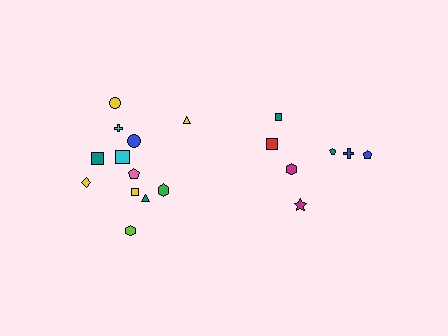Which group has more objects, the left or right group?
The left group.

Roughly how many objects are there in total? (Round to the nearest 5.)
Roughly 20 objects in total.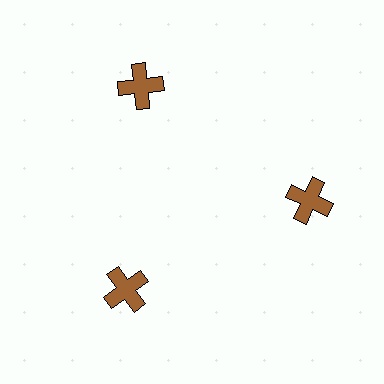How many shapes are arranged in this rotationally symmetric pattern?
There are 3 shapes, arranged in 3 groups of 1.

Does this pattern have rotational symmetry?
Yes, this pattern has 3-fold rotational symmetry. It looks the same after rotating 120 degrees around the center.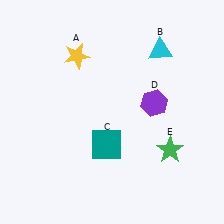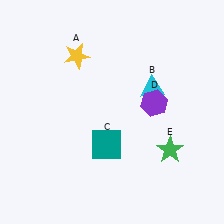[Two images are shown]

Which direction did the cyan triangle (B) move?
The cyan triangle (B) moved down.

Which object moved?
The cyan triangle (B) moved down.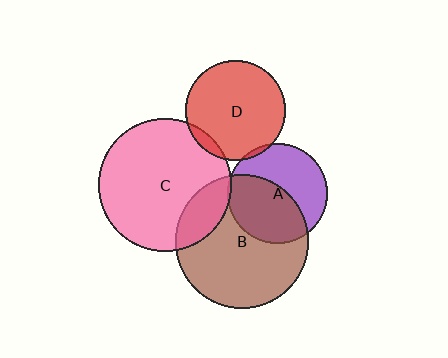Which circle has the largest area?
Circle B (brown).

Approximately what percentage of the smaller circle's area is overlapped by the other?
Approximately 5%.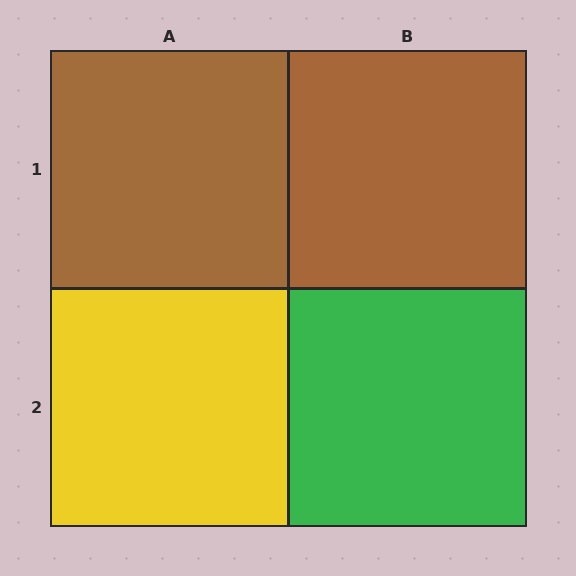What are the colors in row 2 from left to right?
Yellow, green.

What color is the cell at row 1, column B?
Brown.